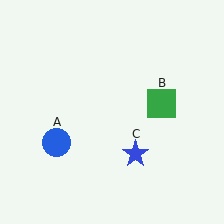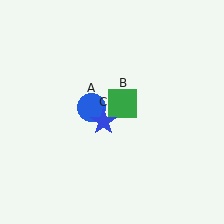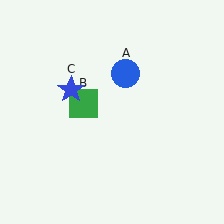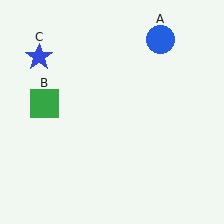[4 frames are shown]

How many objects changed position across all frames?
3 objects changed position: blue circle (object A), green square (object B), blue star (object C).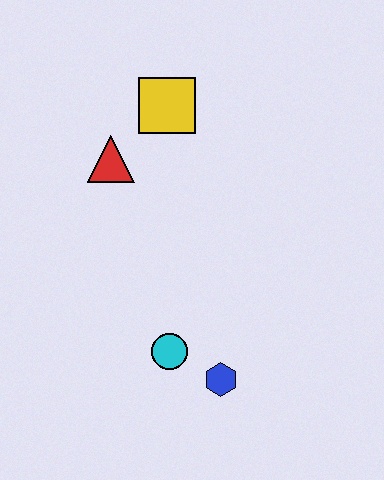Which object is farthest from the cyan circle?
The yellow square is farthest from the cyan circle.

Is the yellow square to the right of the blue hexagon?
No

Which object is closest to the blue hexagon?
The cyan circle is closest to the blue hexagon.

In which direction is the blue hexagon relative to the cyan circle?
The blue hexagon is to the right of the cyan circle.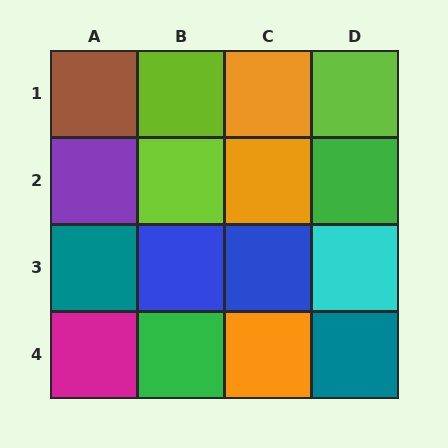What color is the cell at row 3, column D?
Cyan.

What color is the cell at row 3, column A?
Teal.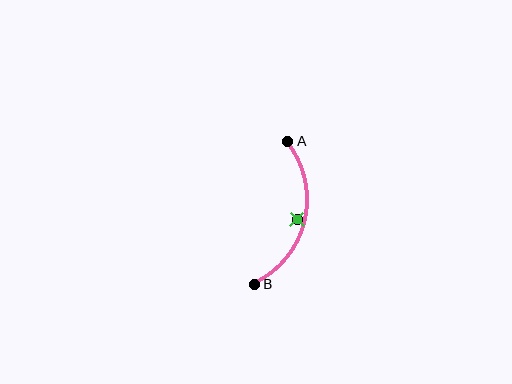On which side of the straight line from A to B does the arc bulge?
The arc bulges to the right of the straight line connecting A and B.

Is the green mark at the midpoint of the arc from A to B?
No — the green mark does not lie on the arc at all. It sits slightly inside the curve.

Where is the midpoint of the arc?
The arc midpoint is the point on the curve farthest from the straight line joining A and B. It sits to the right of that line.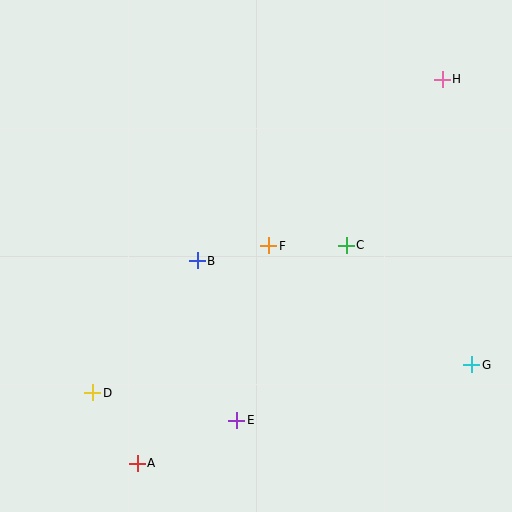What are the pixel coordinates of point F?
Point F is at (269, 246).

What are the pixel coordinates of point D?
Point D is at (93, 393).